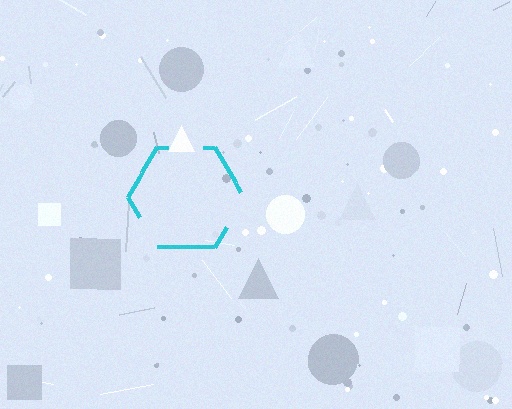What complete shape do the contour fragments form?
The contour fragments form a hexagon.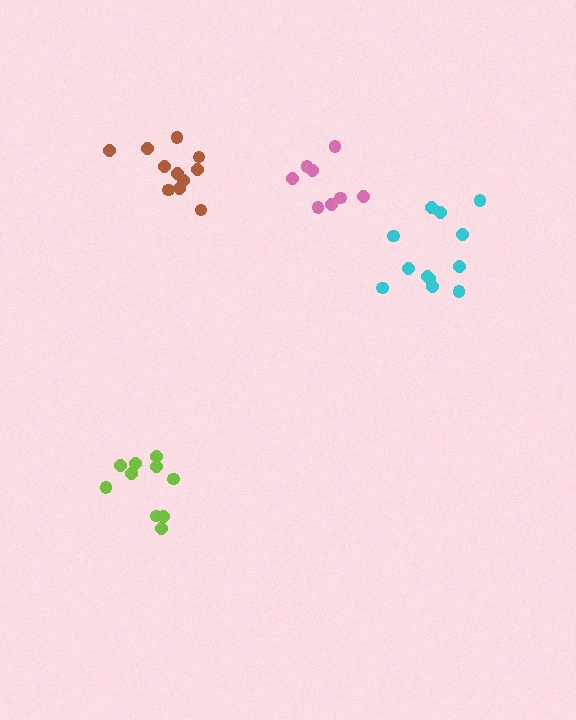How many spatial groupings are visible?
There are 4 spatial groupings.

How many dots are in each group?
Group 1: 11 dots, Group 2: 8 dots, Group 3: 10 dots, Group 4: 12 dots (41 total).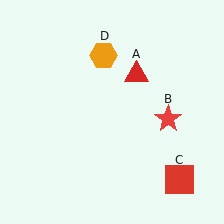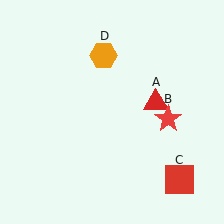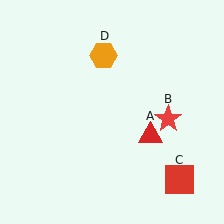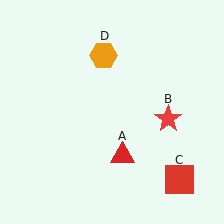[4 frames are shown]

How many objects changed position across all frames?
1 object changed position: red triangle (object A).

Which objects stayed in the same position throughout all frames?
Red star (object B) and red square (object C) and orange hexagon (object D) remained stationary.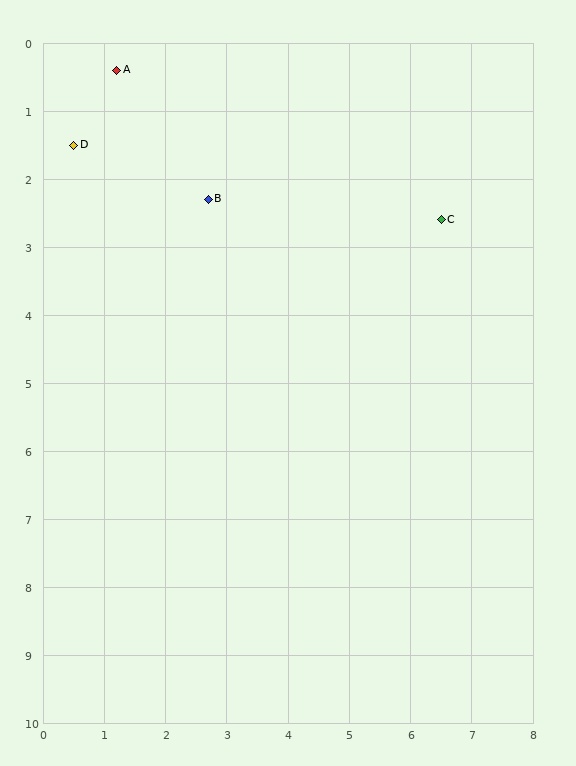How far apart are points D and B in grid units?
Points D and B are about 2.3 grid units apart.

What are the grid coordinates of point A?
Point A is at approximately (1.2, 0.4).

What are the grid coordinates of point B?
Point B is at approximately (2.7, 2.3).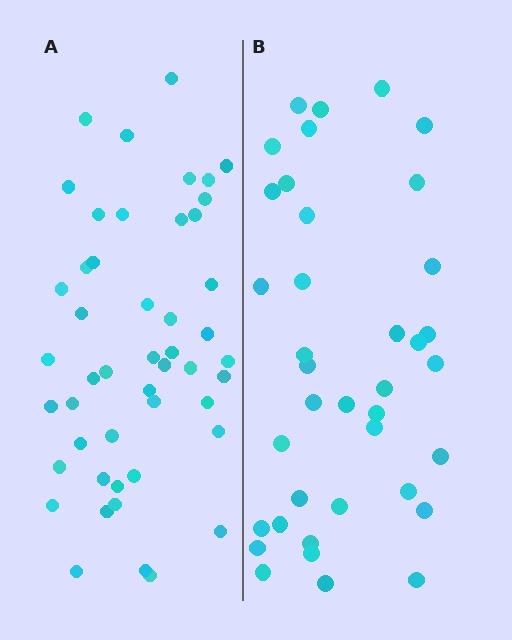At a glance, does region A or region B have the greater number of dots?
Region A (the left region) has more dots.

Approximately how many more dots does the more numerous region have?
Region A has roughly 10 or so more dots than region B.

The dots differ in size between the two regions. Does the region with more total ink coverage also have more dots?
No. Region B has more total ink coverage because its dots are larger, but region A actually contains more individual dots. Total area can be misleading — the number of items is what matters here.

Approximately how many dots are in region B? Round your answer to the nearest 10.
About 40 dots. (The exact count is 38, which rounds to 40.)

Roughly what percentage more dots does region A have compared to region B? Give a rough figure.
About 25% more.